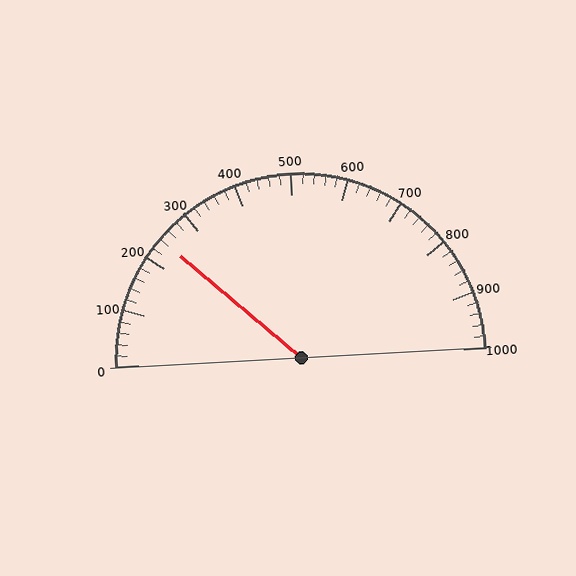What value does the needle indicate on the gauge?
The needle indicates approximately 240.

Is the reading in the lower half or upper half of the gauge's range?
The reading is in the lower half of the range (0 to 1000).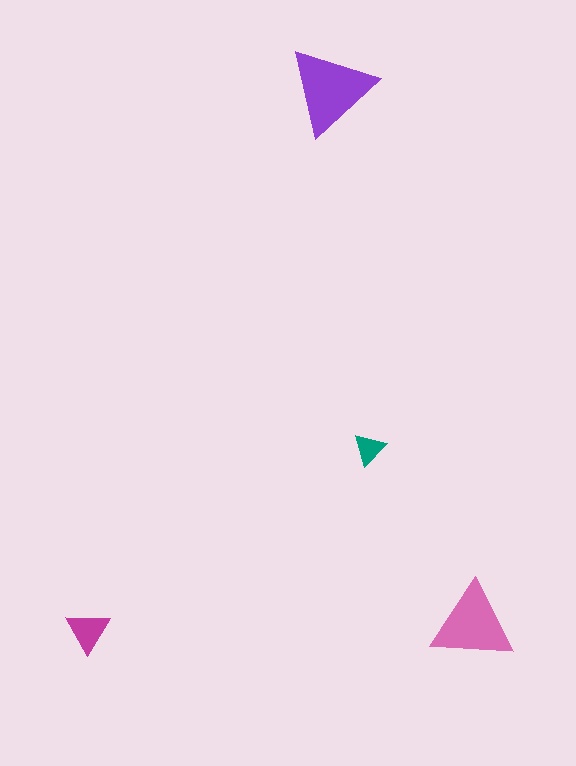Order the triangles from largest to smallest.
the purple one, the pink one, the magenta one, the teal one.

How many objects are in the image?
There are 4 objects in the image.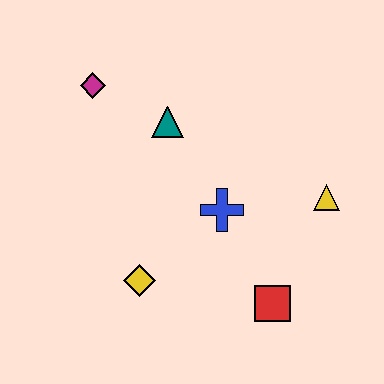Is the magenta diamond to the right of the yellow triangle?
No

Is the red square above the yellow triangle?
No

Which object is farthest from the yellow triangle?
The magenta diamond is farthest from the yellow triangle.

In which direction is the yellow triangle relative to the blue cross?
The yellow triangle is to the right of the blue cross.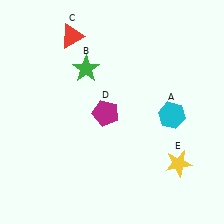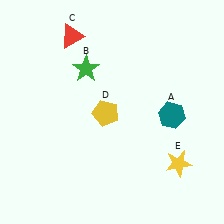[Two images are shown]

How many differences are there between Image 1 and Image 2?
There are 2 differences between the two images.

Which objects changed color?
A changed from cyan to teal. D changed from magenta to yellow.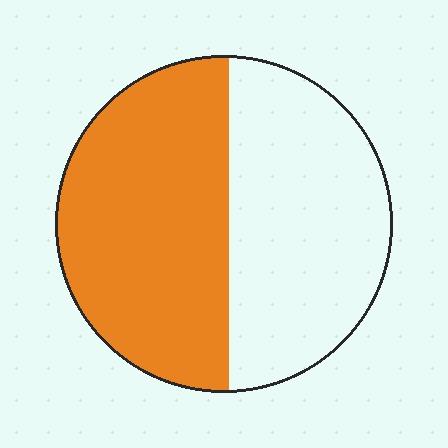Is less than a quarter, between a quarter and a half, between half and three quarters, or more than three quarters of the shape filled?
Between half and three quarters.